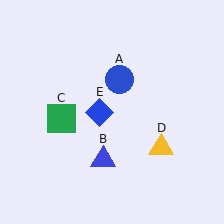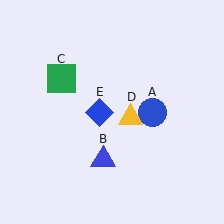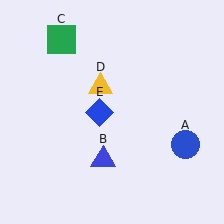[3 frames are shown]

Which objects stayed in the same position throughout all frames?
Blue triangle (object B) and blue diamond (object E) remained stationary.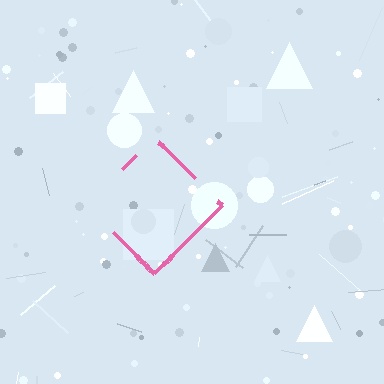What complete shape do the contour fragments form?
The contour fragments form a diamond.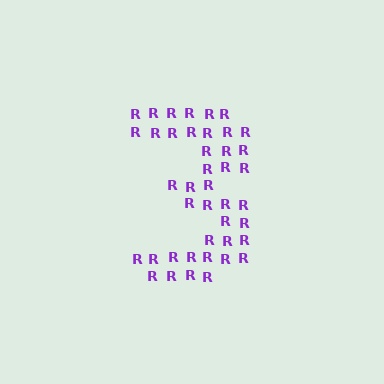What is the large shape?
The large shape is the digit 3.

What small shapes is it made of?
It is made of small letter R's.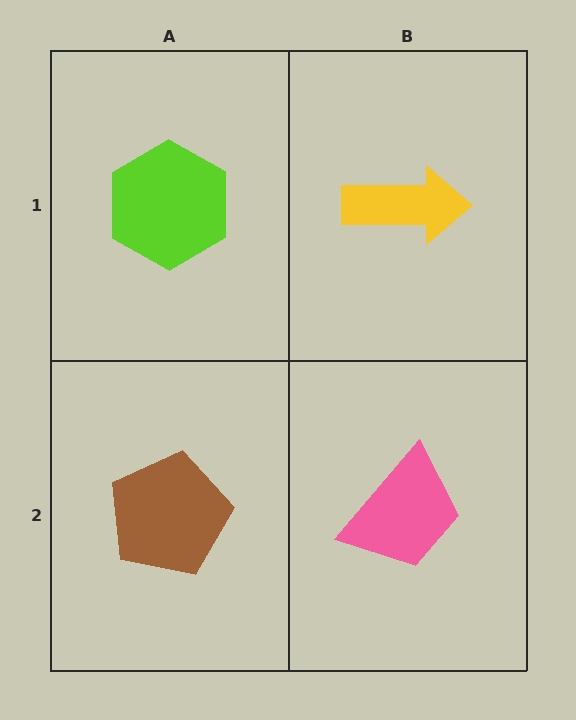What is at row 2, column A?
A brown pentagon.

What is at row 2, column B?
A pink trapezoid.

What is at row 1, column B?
A yellow arrow.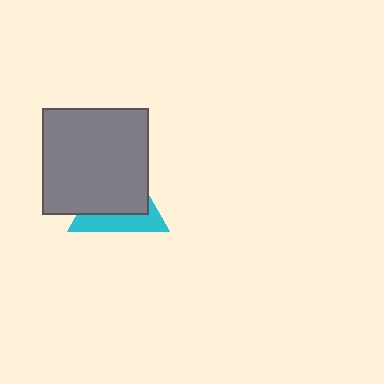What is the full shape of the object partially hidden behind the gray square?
The partially hidden object is a cyan triangle.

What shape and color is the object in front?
The object in front is a gray square.